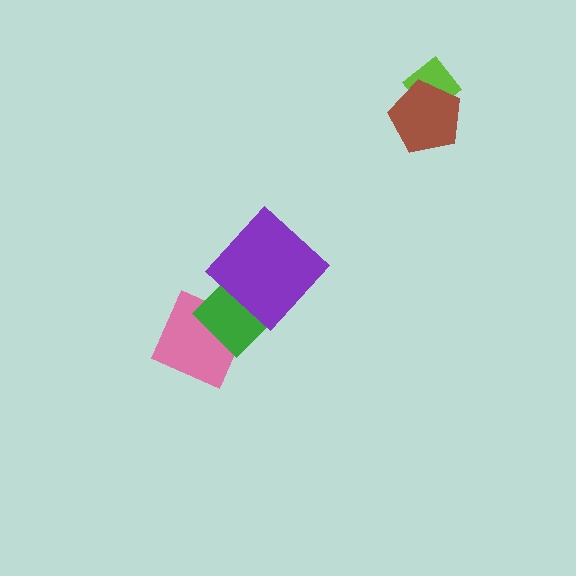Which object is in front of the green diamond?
The purple diamond is in front of the green diamond.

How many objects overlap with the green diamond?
2 objects overlap with the green diamond.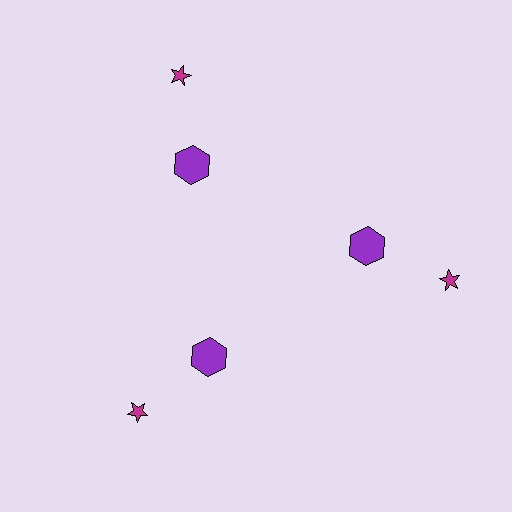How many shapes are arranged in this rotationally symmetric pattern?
There are 6 shapes, arranged in 3 groups of 2.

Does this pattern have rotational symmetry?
Yes, this pattern has 3-fold rotational symmetry. It looks the same after rotating 120 degrees around the center.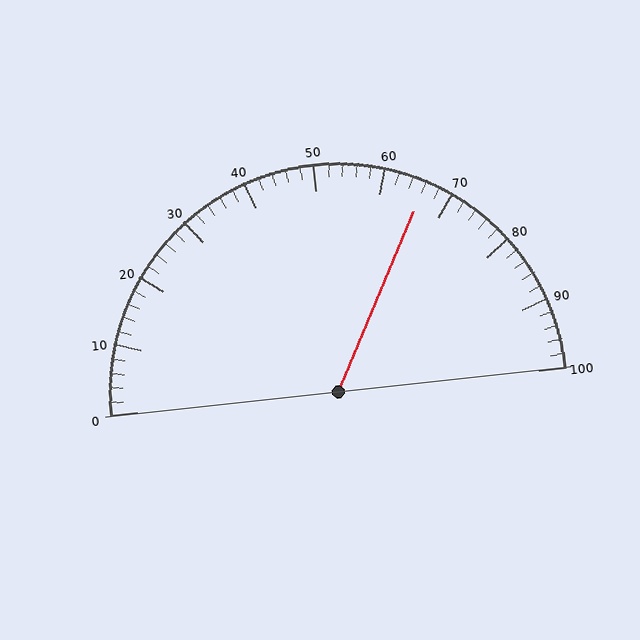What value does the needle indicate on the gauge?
The needle indicates approximately 66.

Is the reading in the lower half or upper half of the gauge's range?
The reading is in the upper half of the range (0 to 100).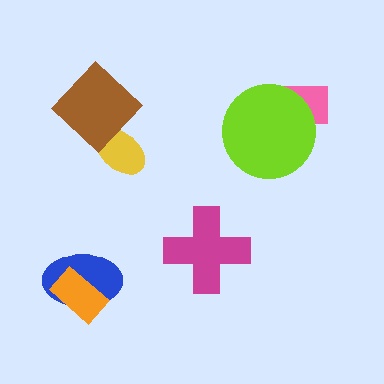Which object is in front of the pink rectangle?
The lime circle is in front of the pink rectangle.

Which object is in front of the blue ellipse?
The orange rectangle is in front of the blue ellipse.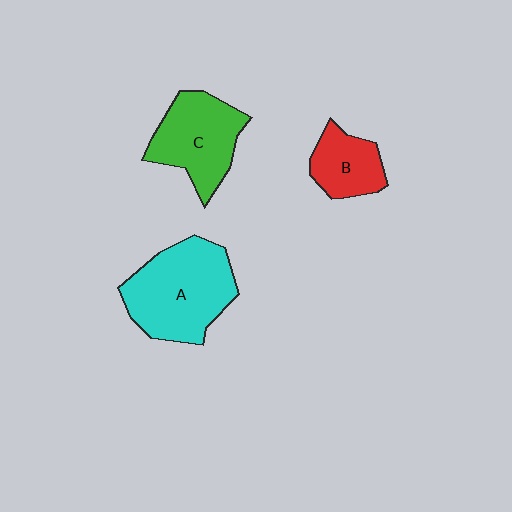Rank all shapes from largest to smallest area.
From largest to smallest: A (cyan), C (green), B (red).